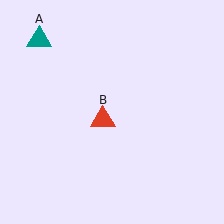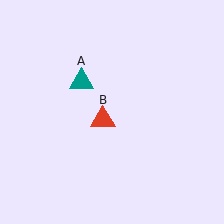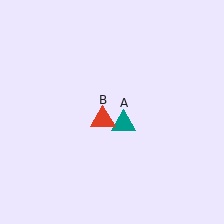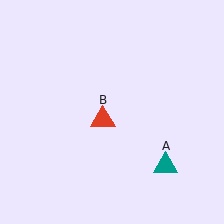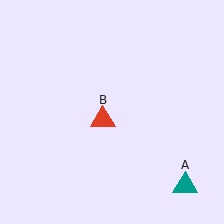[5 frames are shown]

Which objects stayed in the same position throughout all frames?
Red triangle (object B) remained stationary.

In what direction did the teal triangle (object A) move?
The teal triangle (object A) moved down and to the right.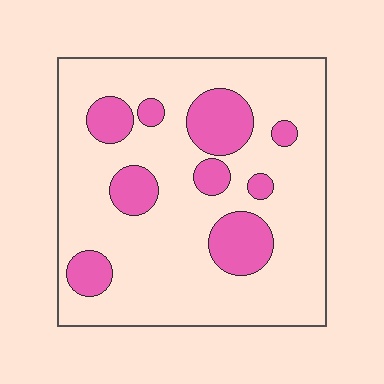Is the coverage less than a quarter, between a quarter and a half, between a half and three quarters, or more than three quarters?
Less than a quarter.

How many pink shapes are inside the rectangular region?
9.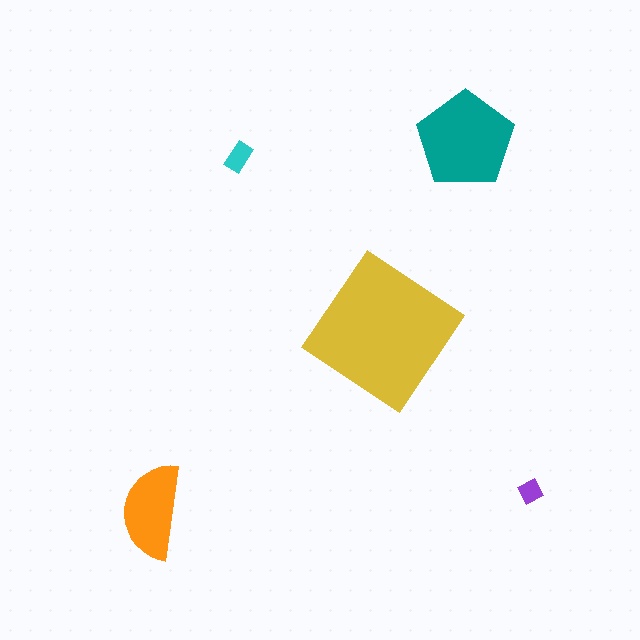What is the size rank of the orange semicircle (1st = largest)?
3rd.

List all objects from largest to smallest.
The yellow diamond, the teal pentagon, the orange semicircle, the cyan rectangle, the purple diamond.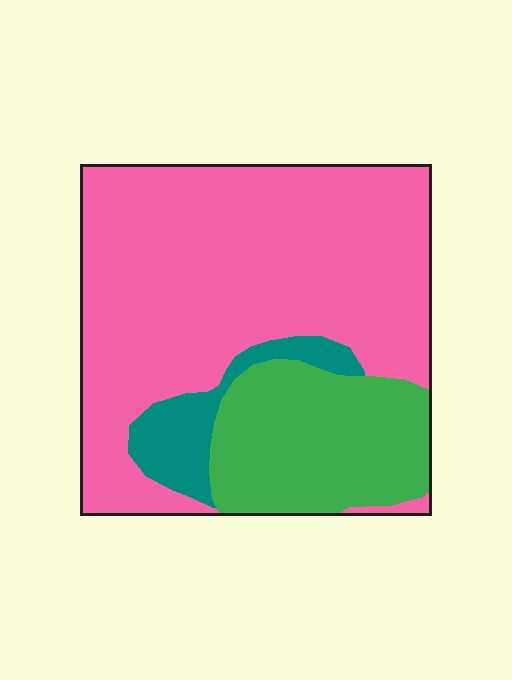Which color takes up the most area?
Pink, at roughly 65%.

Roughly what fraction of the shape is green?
Green covers 24% of the shape.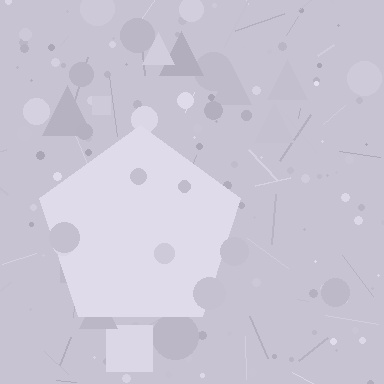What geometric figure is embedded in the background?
A pentagon is embedded in the background.